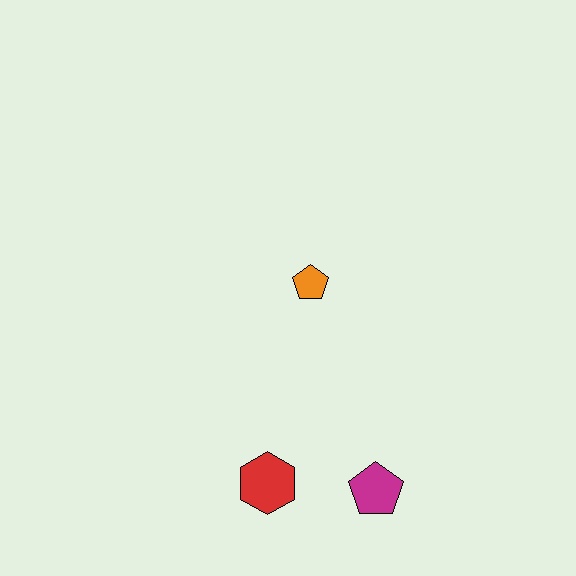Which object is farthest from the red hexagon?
The orange pentagon is farthest from the red hexagon.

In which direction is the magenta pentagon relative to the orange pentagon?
The magenta pentagon is below the orange pentagon.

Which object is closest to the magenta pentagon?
The red hexagon is closest to the magenta pentagon.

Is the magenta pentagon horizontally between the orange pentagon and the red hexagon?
No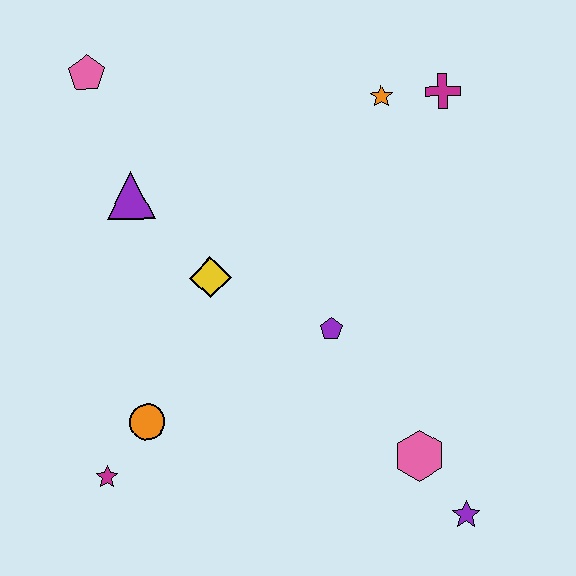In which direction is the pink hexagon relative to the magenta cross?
The pink hexagon is below the magenta cross.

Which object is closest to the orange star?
The magenta cross is closest to the orange star.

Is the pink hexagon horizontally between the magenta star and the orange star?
No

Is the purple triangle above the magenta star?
Yes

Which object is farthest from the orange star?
The magenta star is farthest from the orange star.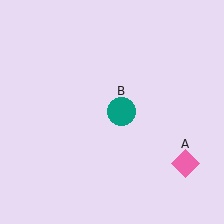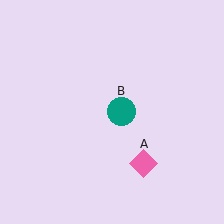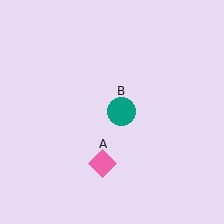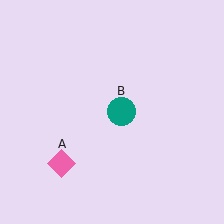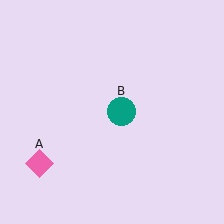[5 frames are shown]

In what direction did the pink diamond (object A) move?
The pink diamond (object A) moved left.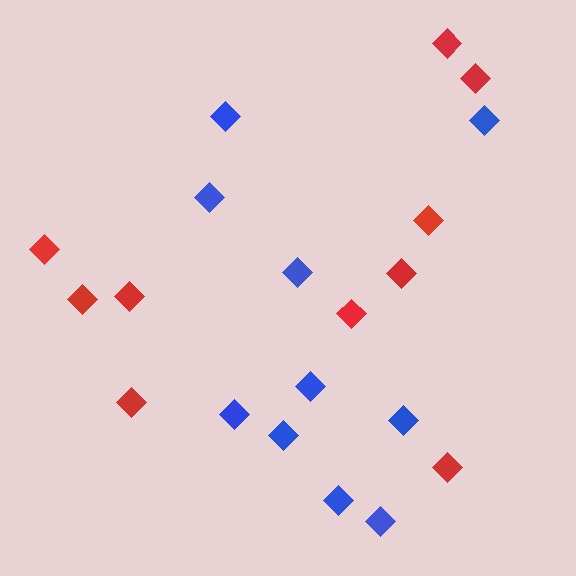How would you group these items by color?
There are 2 groups: one group of blue diamonds (10) and one group of red diamonds (10).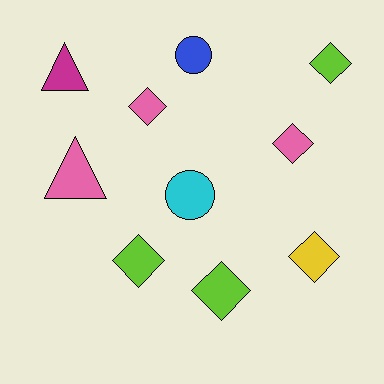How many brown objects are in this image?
There are no brown objects.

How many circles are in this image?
There are 2 circles.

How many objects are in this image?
There are 10 objects.